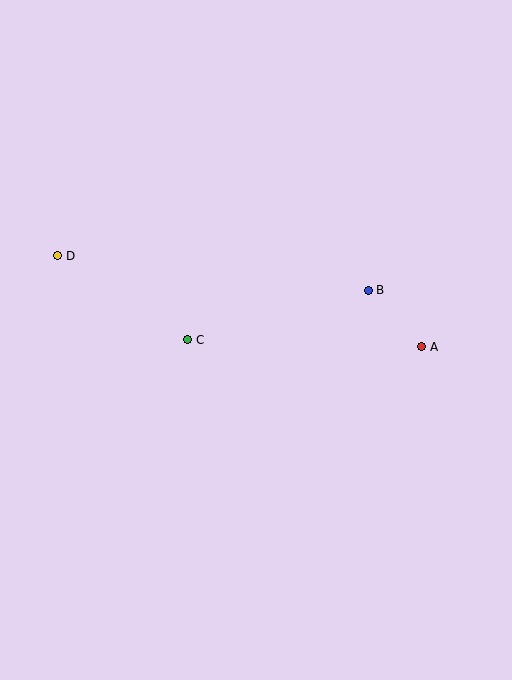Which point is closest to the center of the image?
Point C at (188, 340) is closest to the center.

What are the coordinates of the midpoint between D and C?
The midpoint between D and C is at (123, 298).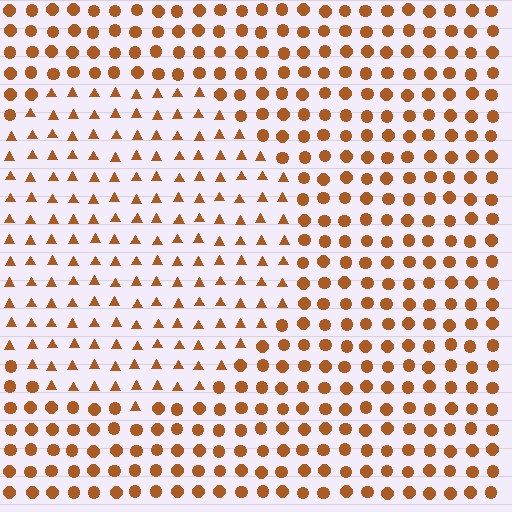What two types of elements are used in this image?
The image uses triangles inside the circle region and circles outside it.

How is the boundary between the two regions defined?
The boundary is defined by a change in element shape: triangles inside vs. circles outside. All elements share the same color and spacing.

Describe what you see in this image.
The image is filled with small brown elements arranged in a uniform grid. A circle-shaped region contains triangles, while the surrounding area contains circles. The boundary is defined purely by the change in element shape.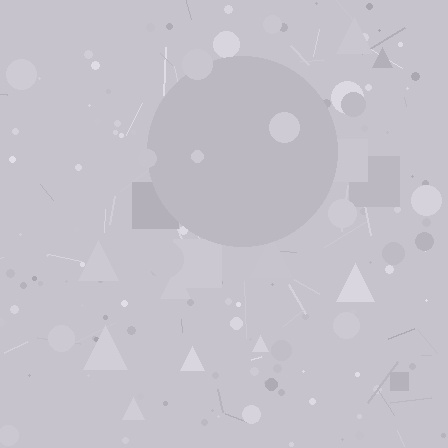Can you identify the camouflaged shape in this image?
The camouflaged shape is a circle.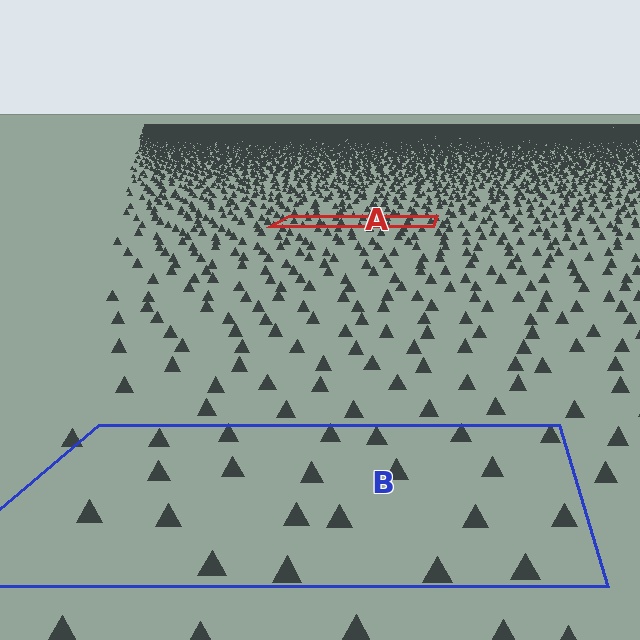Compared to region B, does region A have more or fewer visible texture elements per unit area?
Region A has more texture elements per unit area — they are packed more densely because it is farther away.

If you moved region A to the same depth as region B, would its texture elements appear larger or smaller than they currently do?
They would appear larger. At a closer depth, the same texture elements are projected at a bigger on-screen size.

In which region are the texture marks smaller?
The texture marks are smaller in region A, because it is farther away.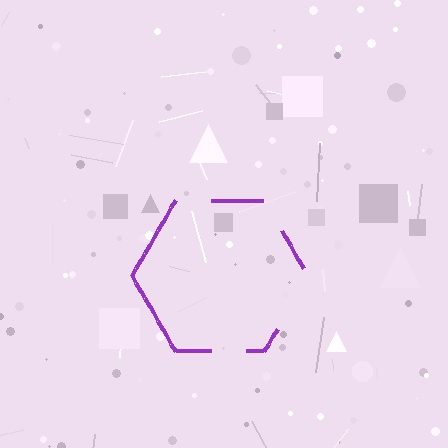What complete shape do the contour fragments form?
The contour fragments form a hexagon.